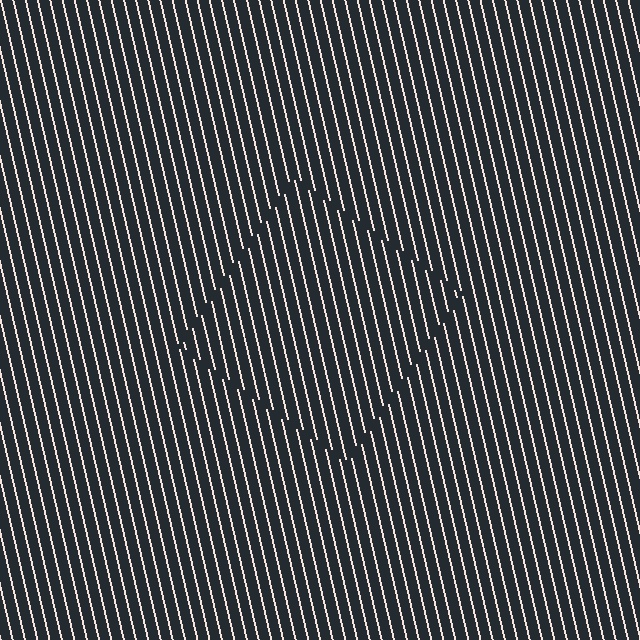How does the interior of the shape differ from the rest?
The interior of the shape contains the same grating, shifted by half a period — the contour is defined by the phase discontinuity where line-ends from the inner and outer gratings abut.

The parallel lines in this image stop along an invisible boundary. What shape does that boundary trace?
An illusory square. The interior of the shape contains the same grating, shifted by half a period — the contour is defined by the phase discontinuity where line-ends from the inner and outer gratings abut.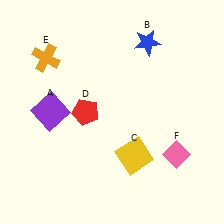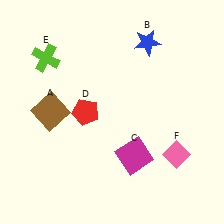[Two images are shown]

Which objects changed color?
A changed from purple to brown. C changed from yellow to magenta. E changed from orange to lime.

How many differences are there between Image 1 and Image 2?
There are 3 differences between the two images.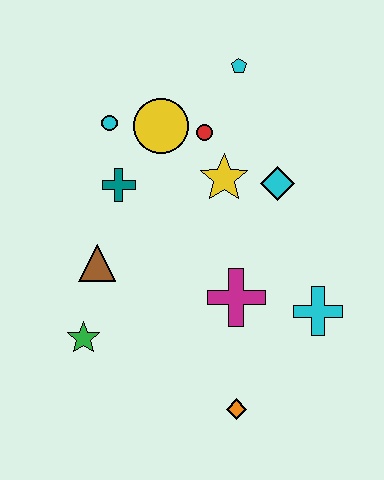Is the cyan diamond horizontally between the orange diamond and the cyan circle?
No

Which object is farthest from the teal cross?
The orange diamond is farthest from the teal cross.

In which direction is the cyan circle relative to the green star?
The cyan circle is above the green star.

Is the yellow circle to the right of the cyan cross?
No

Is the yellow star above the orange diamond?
Yes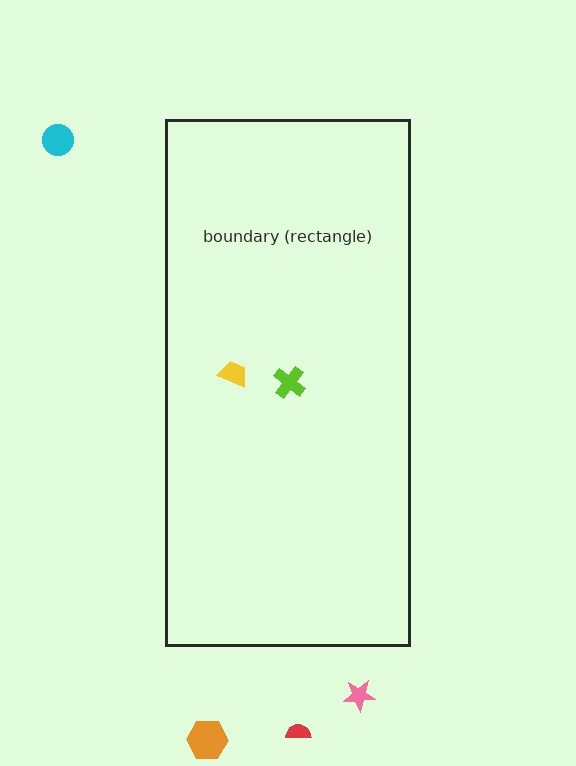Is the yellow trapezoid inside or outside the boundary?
Inside.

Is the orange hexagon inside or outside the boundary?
Outside.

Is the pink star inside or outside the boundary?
Outside.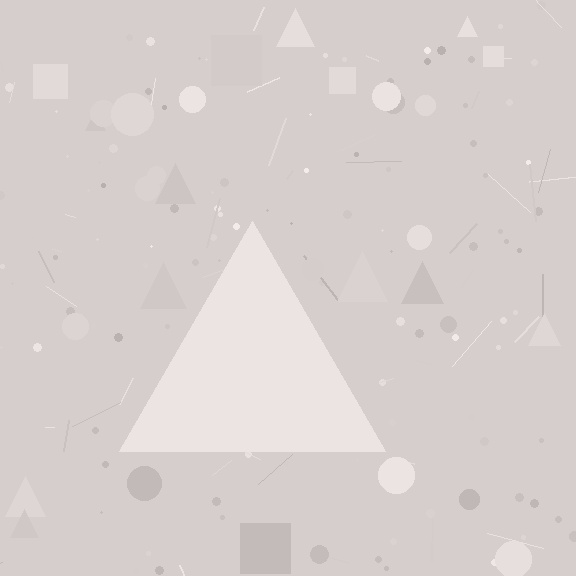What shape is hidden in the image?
A triangle is hidden in the image.